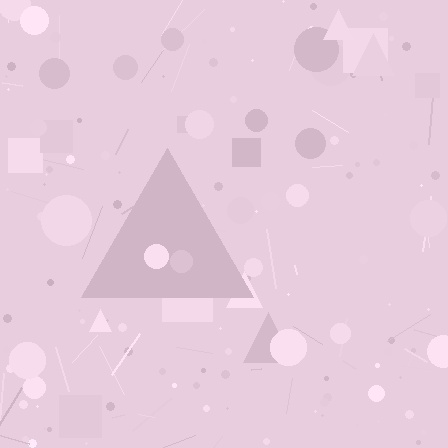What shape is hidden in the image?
A triangle is hidden in the image.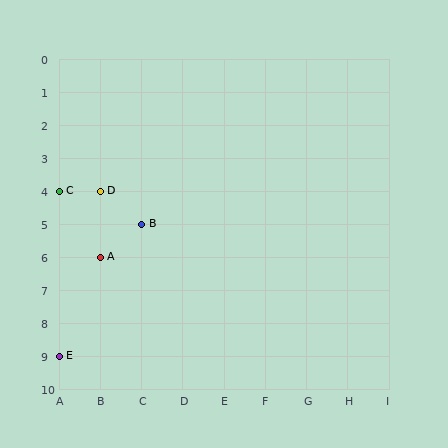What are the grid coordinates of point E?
Point E is at grid coordinates (A, 9).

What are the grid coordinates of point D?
Point D is at grid coordinates (B, 4).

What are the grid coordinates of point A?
Point A is at grid coordinates (B, 6).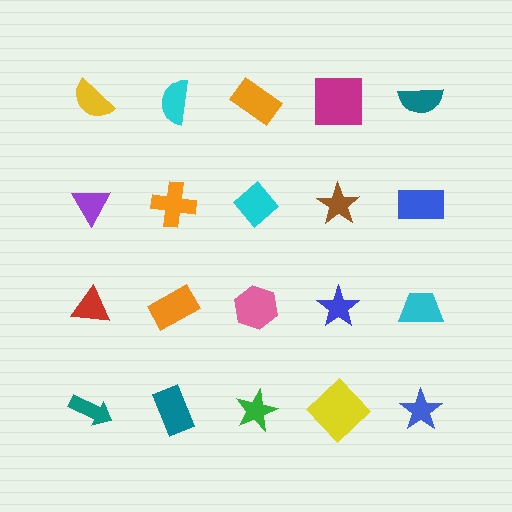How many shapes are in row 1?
5 shapes.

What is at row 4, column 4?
A yellow diamond.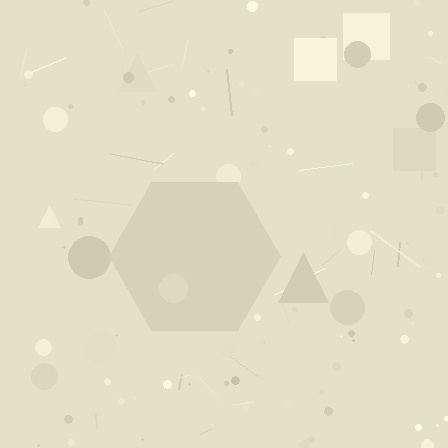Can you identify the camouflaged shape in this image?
The camouflaged shape is a hexagon.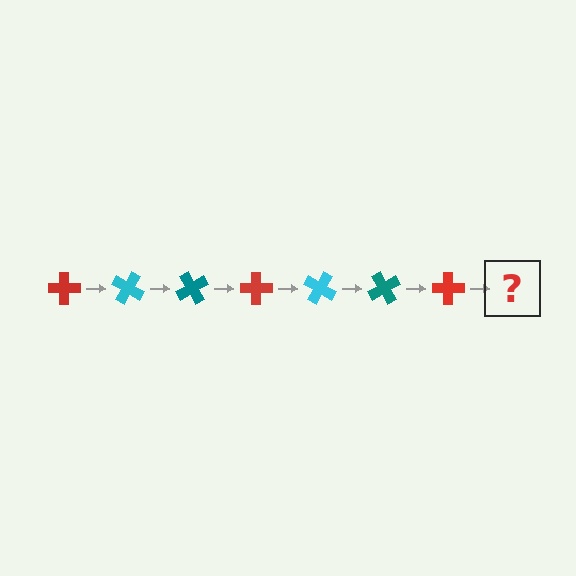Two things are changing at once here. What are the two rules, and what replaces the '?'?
The two rules are that it rotates 30 degrees each step and the color cycles through red, cyan, and teal. The '?' should be a cyan cross, rotated 210 degrees from the start.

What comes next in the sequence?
The next element should be a cyan cross, rotated 210 degrees from the start.